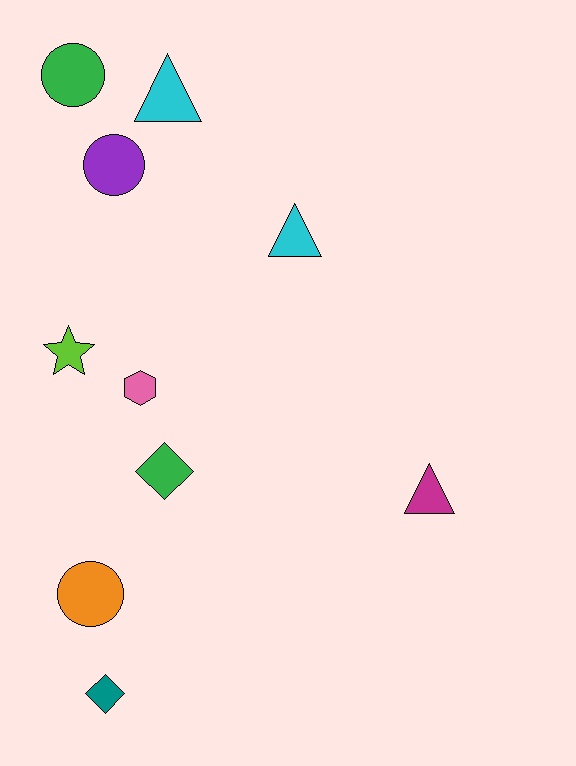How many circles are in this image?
There are 3 circles.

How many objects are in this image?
There are 10 objects.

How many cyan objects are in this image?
There are 2 cyan objects.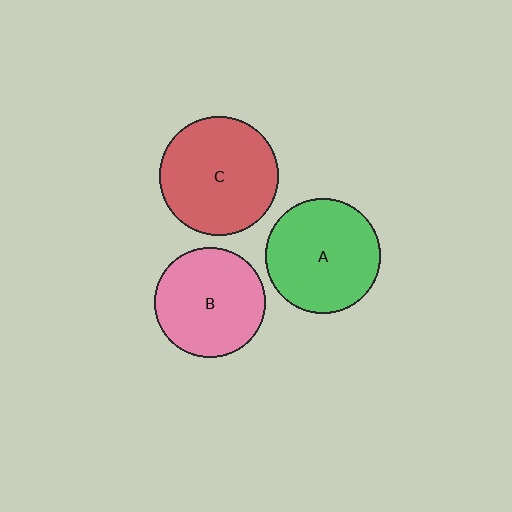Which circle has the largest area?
Circle C (red).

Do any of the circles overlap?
No, none of the circles overlap.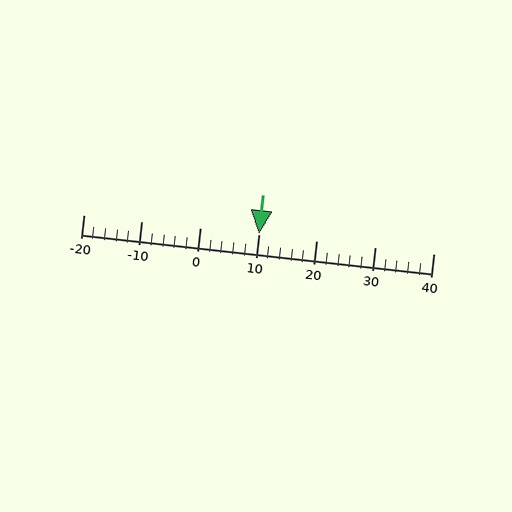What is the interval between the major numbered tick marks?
The major tick marks are spaced 10 units apart.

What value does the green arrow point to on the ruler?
The green arrow points to approximately 10.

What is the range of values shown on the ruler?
The ruler shows values from -20 to 40.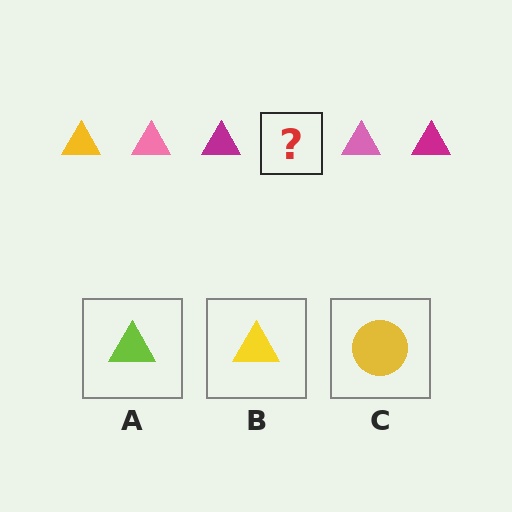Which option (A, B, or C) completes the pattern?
B.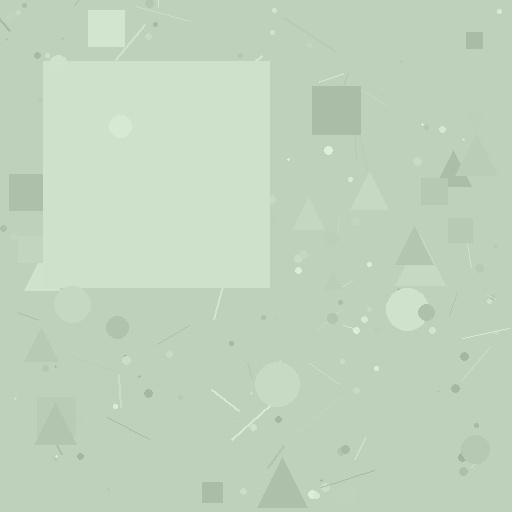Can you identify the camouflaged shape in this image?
The camouflaged shape is a square.